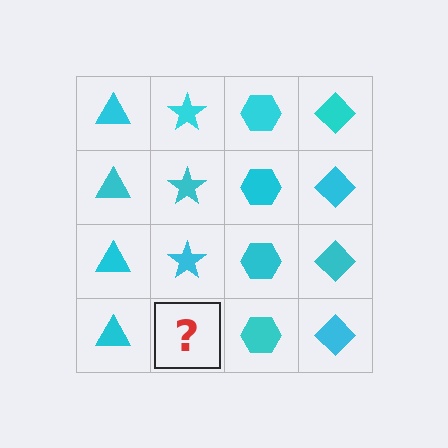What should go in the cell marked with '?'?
The missing cell should contain a cyan star.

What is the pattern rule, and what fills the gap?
The rule is that each column has a consistent shape. The gap should be filled with a cyan star.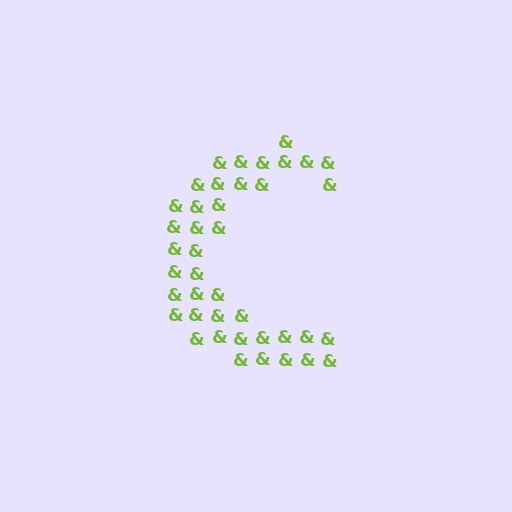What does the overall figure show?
The overall figure shows the letter C.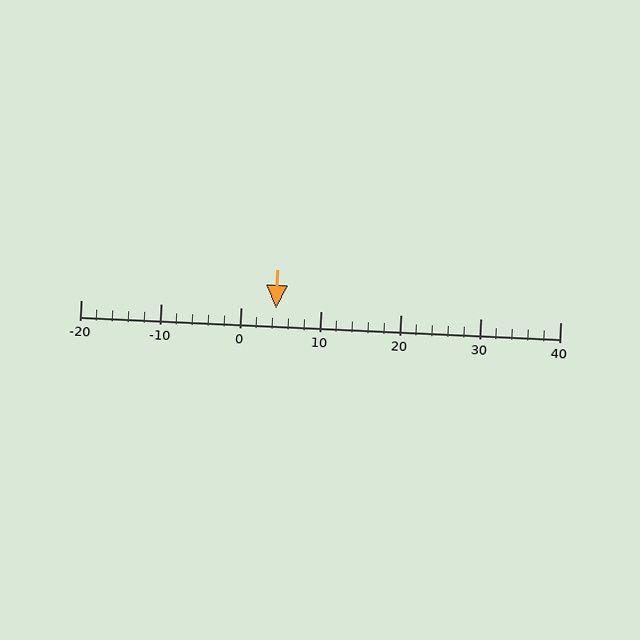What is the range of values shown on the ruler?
The ruler shows values from -20 to 40.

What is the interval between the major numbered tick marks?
The major tick marks are spaced 10 units apart.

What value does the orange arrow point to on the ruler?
The orange arrow points to approximately 4.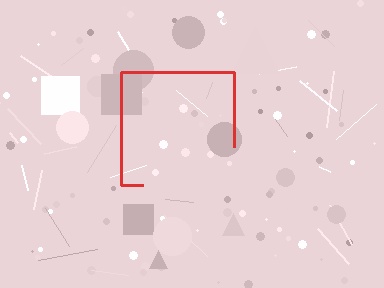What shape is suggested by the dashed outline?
The dashed outline suggests a square.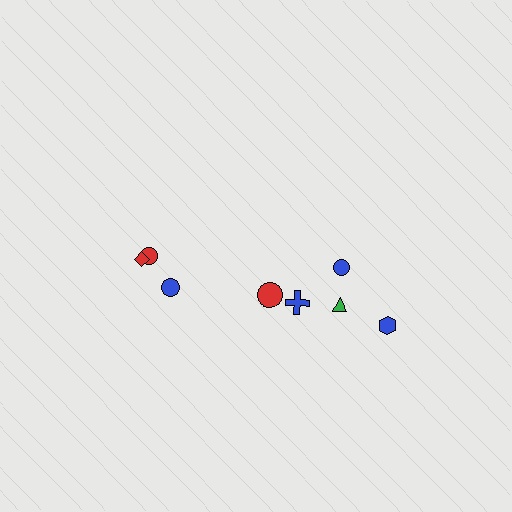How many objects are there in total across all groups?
There are 8 objects.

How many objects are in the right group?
There are 5 objects.